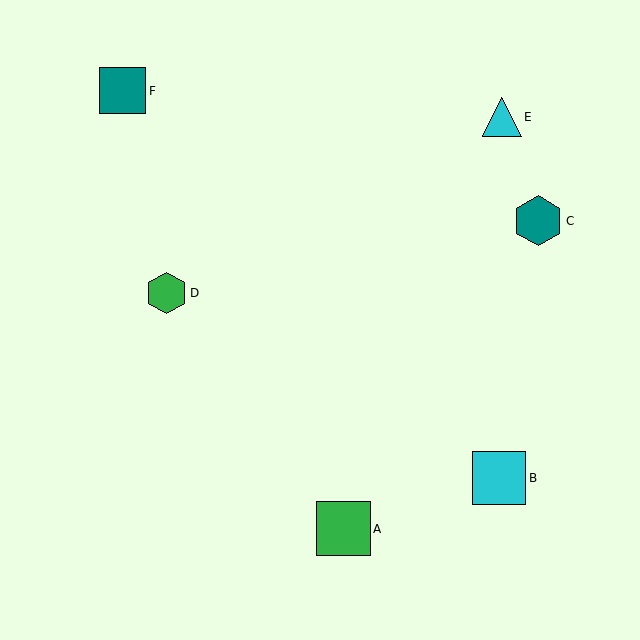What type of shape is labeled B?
Shape B is a cyan square.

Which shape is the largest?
The green square (labeled A) is the largest.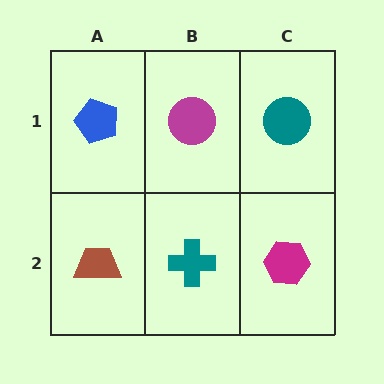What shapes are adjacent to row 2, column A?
A blue pentagon (row 1, column A), a teal cross (row 2, column B).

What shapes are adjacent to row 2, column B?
A magenta circle (row 1, column B), a brown trapezoid (row 2, column A), a magenta hexagon (row 2, column C).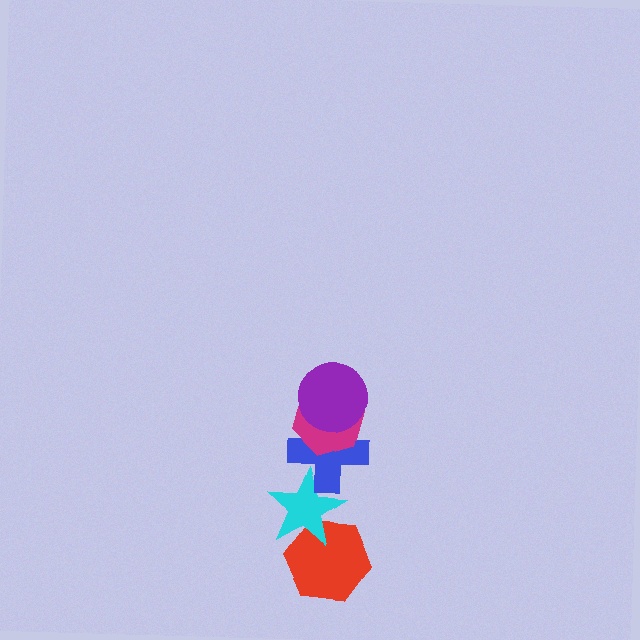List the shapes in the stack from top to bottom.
From top to bottom: the purple circle, the magenta hexagon, the blue cross, the cyan star, the red hexagon.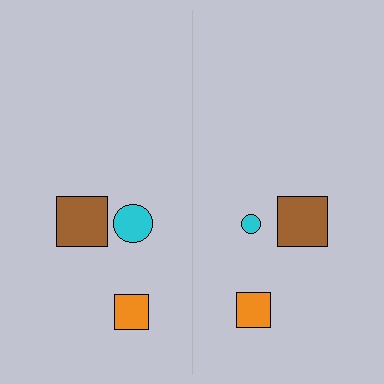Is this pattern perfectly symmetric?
No, the pattern is not perfectly symmetric. The cyan circle on the right side has a different size than its mirror counterpart.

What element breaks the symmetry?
The cyan circle on the right side has a different size than its mirror counterpart.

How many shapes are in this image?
There are 6 shapes in this image.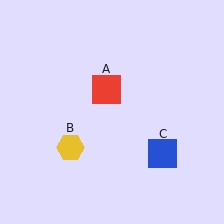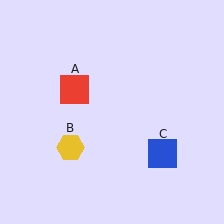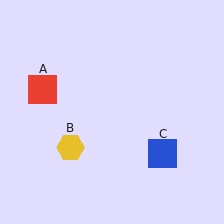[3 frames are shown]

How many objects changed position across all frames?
1 object changed position: red square (object A).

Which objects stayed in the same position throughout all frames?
Yellow hexagon (object B) and blue square (object C) remained stationary.